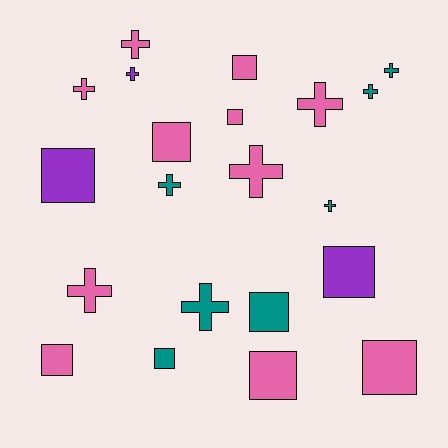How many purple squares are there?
There are 2 purple squares.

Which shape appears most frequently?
Cross, with 11 objects.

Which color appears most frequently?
Pink, with 11 objects.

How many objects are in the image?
There are 21 objects.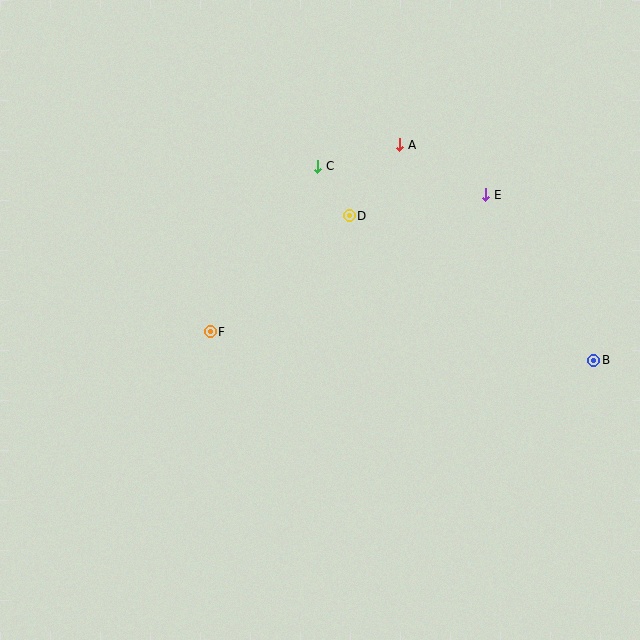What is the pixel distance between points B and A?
The distance between B and A is 290 pixels.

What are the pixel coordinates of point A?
Point A is at (400, 145).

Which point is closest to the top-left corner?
Point C is closest to the top-left corner.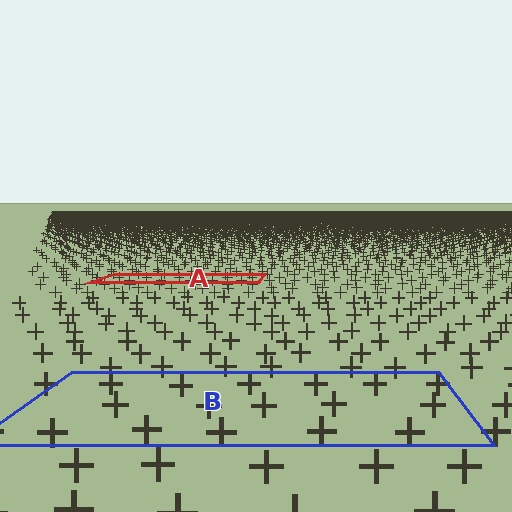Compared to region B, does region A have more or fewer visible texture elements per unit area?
Region A has more texture elements per unit area — they are packed more densely because it is farther away.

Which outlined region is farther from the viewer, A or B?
Region A is farther from the viewer — the texture elements inside it appear smaller and more densely packed.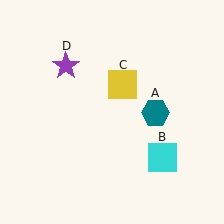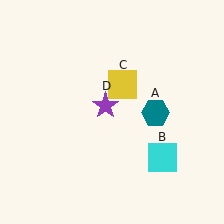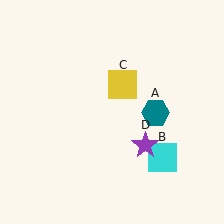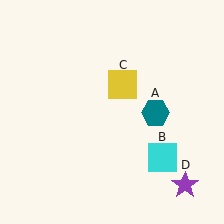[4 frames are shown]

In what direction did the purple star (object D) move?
The purple star (object D) moved down and to the right.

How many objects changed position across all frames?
1 object changed position: purple star (object D).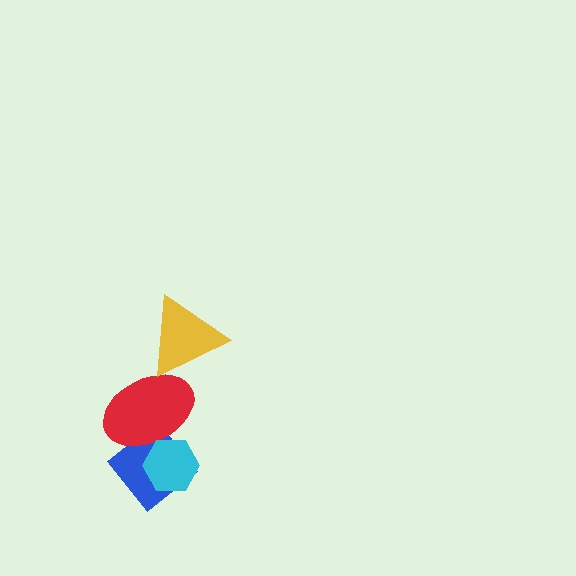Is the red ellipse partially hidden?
Yes, it is partially covered by another shape.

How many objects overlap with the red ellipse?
3 objects overlap with the red ellipse.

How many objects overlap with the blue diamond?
2 objects overlap with the blue diamond.